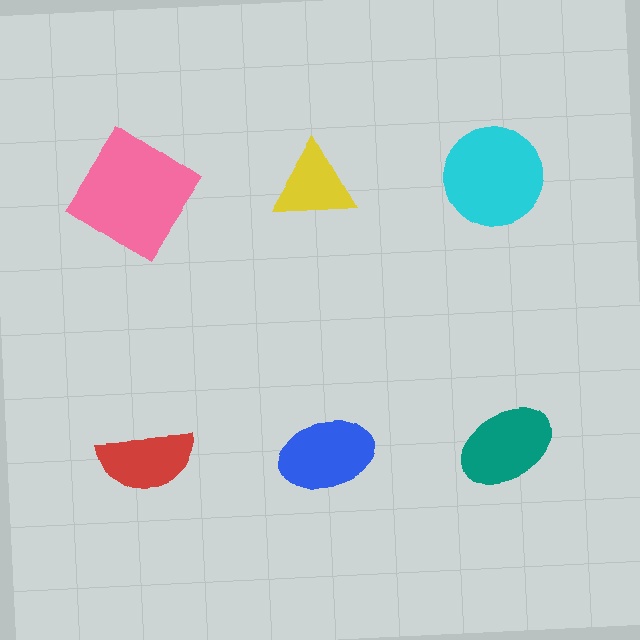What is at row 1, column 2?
A yellow triangle.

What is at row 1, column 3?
A cyan circle.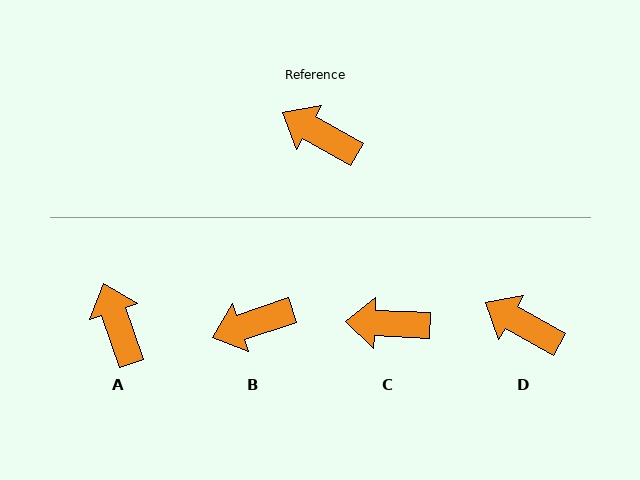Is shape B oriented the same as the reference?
No, it is off by about 48 degrees.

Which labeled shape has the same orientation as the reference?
D.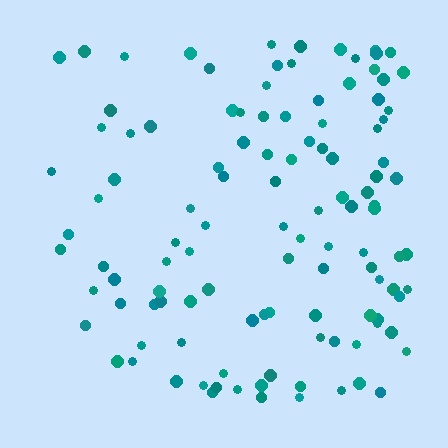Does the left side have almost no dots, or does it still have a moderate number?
Still a moderate number, just noticeably fewer than the right.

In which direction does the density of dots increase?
From left to right, with the right side densest.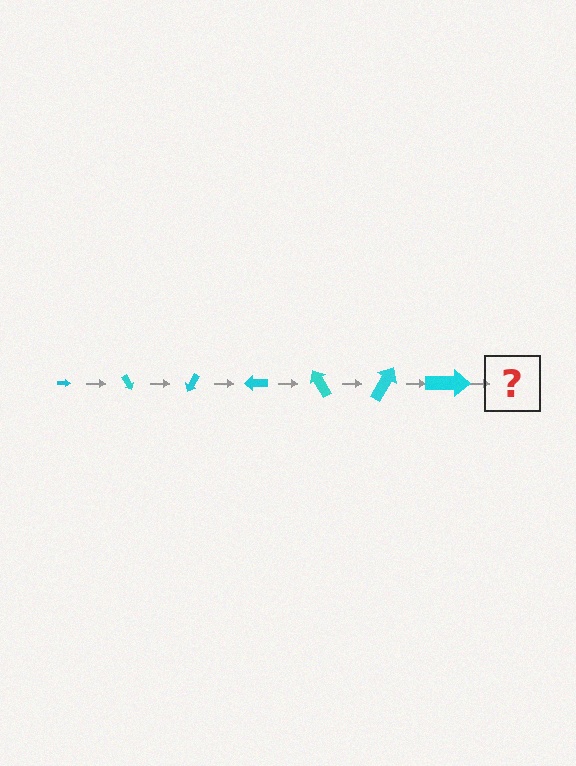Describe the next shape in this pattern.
It should be an arrow, larger than the previous one and rotated 420 degrees from the start.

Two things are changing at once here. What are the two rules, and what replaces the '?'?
The two rules are that the arrow grows larger each step and it rotates 60 degrees each step. The '?' should be an arrow, larger than the previous one and rotated 420 degrees from the start.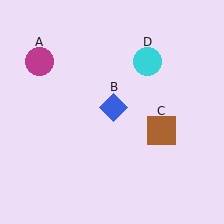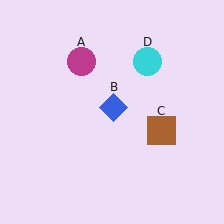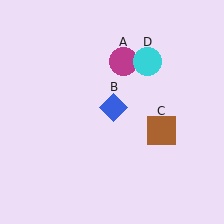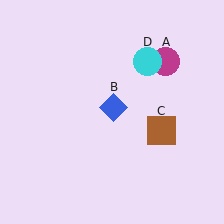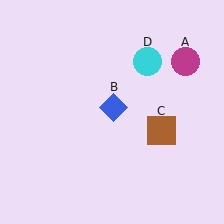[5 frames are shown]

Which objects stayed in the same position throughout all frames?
Blue diamond (object B) and brown square (object C) and cyan circle (object D) remained stationary.